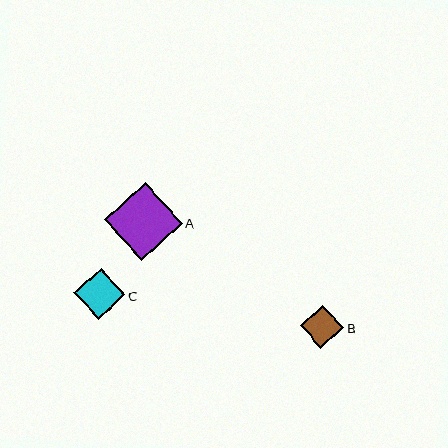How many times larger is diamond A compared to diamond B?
Diamond A is approximately 1.8 times the size of diamond B.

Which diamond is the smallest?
Diamond B is the smallest with a size of approximately 44 pixels.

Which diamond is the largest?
Diamond A is the largest with a size of approximately 78 pixels.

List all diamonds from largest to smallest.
From largest to smallest: A, C, B.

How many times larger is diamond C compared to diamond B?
Diamond C is approximately 1.2 times the size of diamond B.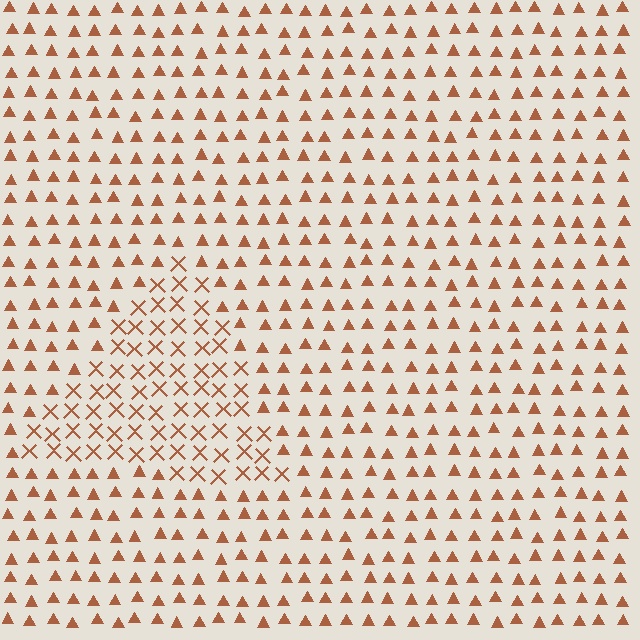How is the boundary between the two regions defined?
The boundary is defined by a change in element shape: X marks inside vs. triangles outside. All elements share the same color and spacing.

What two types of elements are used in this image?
The image uses X marks inside the triangle region and triangles outside it.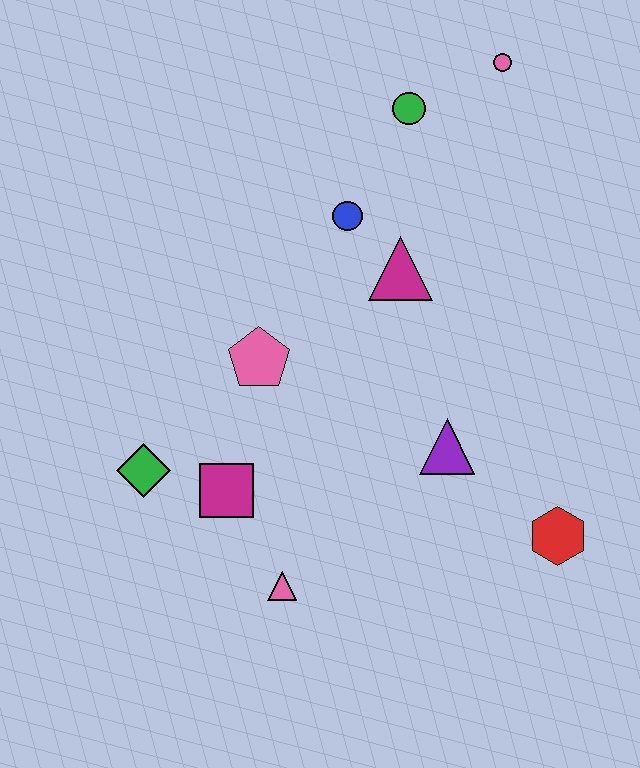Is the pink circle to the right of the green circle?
Yes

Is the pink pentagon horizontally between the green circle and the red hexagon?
No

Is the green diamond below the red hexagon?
No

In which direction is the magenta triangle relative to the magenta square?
The magenta triangle is above the magenta square.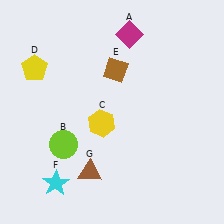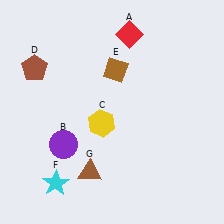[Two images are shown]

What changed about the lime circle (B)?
In Image 1, B is lime. In Image 2, it changed to purple.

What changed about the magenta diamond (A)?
In Image 1, A is magenta. In Image 2, it changed to red.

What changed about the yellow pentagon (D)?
In Image 1, D is yellow. In Image 2, it changed to brown.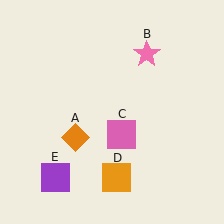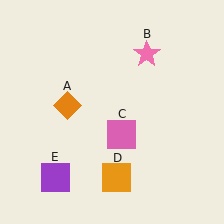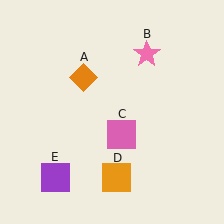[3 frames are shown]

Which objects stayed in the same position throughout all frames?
Pink star (object B) and pink square (object C) and orange square (object D) and purple square (object E) remained stationary.